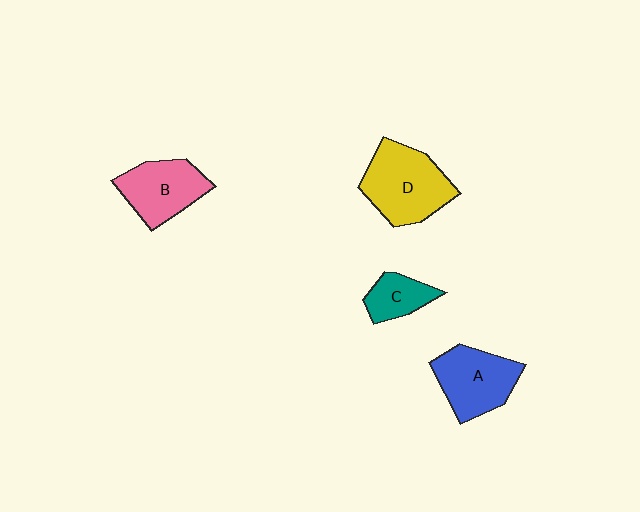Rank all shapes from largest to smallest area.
From largest to smallest: D (yellow), A (blue), B (pink), C (teal).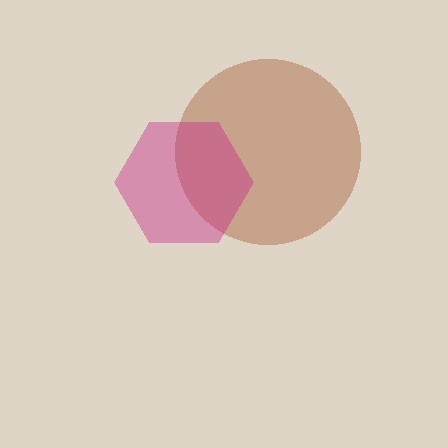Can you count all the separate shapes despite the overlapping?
Yes, there are 2 separate shapes.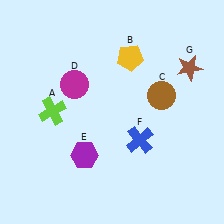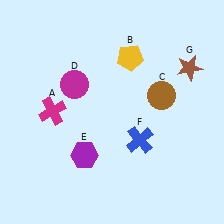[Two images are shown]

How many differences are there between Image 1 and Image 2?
There is 1 difference between the two images.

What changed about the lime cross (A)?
In Image 1, A is lime. In Image 2, it changed to magenta.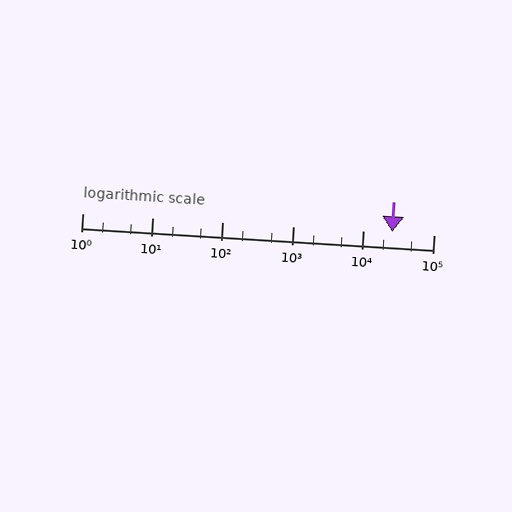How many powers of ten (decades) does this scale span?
The scale spans 5 decades, from 1 to 100000.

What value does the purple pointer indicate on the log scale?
The pointer indicates approximately 26000.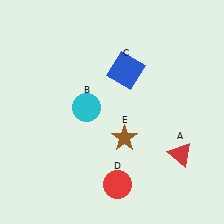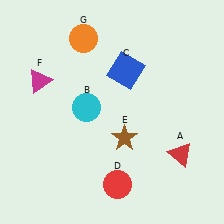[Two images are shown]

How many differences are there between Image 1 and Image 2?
There are 2 differences between the two images.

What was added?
A magenta triangle (F), an orange circle (G) were added in Image 2.